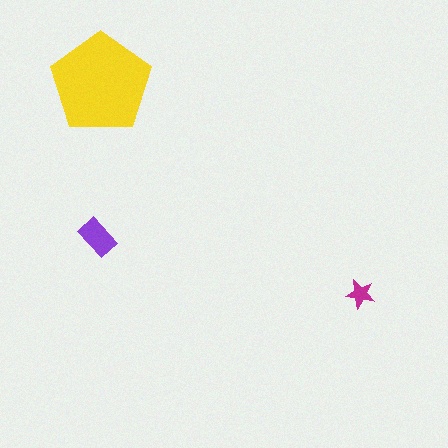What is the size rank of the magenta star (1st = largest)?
3rd.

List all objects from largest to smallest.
The yellow pentagon, the purple rectangle, the magenta star.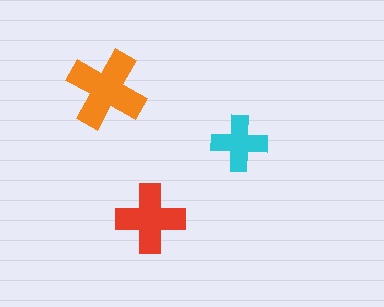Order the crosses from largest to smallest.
the orange one, the red one, the cyan one.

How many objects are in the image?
There are 3 objects in the image.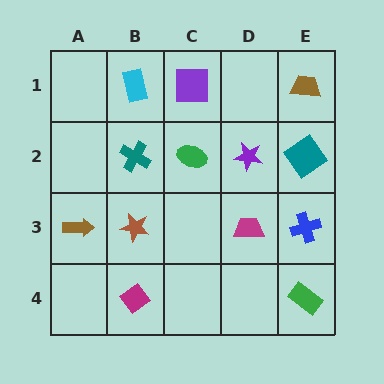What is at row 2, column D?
A purple star.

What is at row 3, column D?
A magenta trapezoid.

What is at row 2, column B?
A teal cross.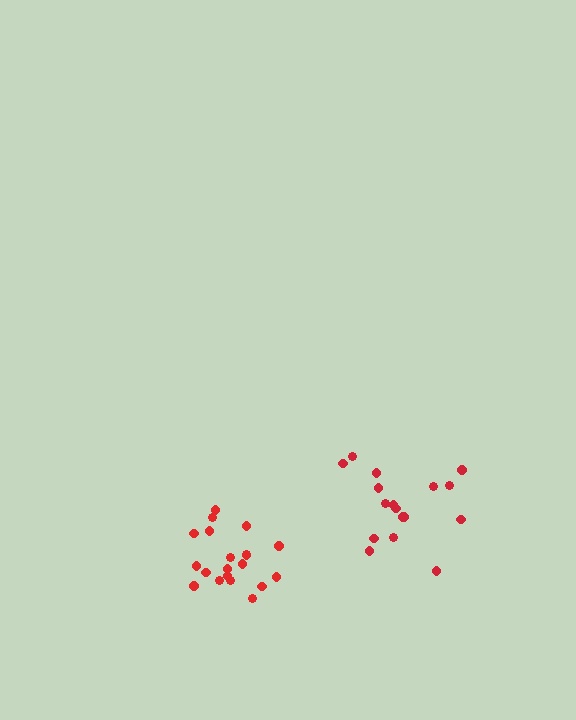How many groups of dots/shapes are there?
There are 2 groups.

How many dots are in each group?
Group 1: 17 dots, Group 2: 20 dots (37 total).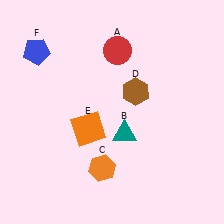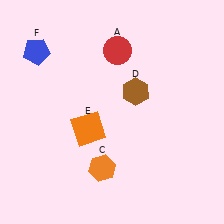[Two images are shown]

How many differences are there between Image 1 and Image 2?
There is 1 difference between the two images.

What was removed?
The teal triangle (B) was removed in Image 2.